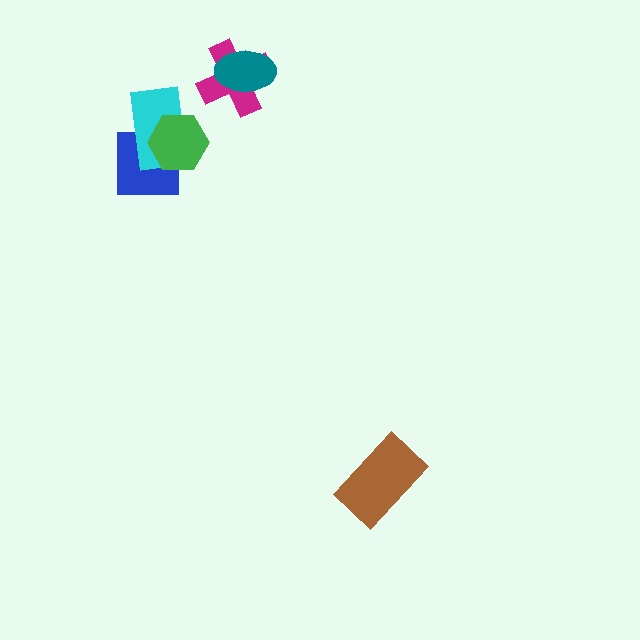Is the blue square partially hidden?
Yes, it is partially covered by another shape.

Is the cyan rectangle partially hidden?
Yes, it is partially covered by another shape.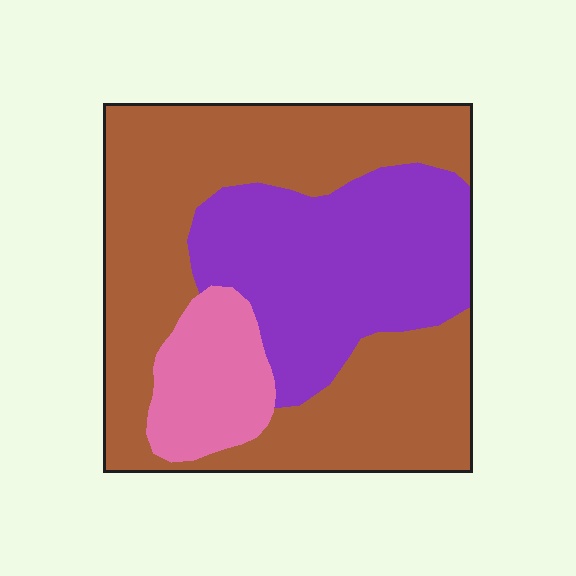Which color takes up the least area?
Pink, at roughly 10%.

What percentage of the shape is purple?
Purple takes up about one third (1/3) of the shape.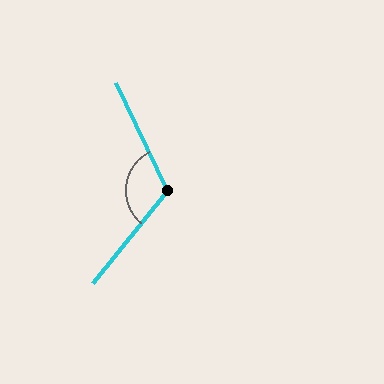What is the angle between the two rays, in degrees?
Approximately 115 degrees.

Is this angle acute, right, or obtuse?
It is obtuse.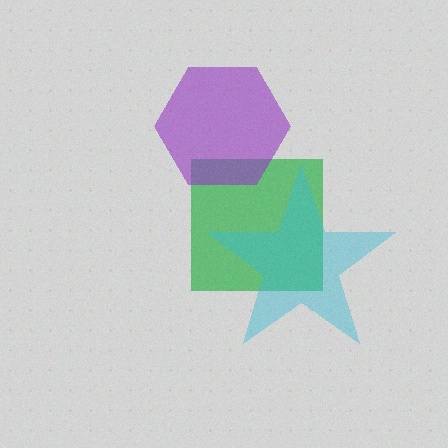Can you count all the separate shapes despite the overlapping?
Yes, there are 3 separate shapes.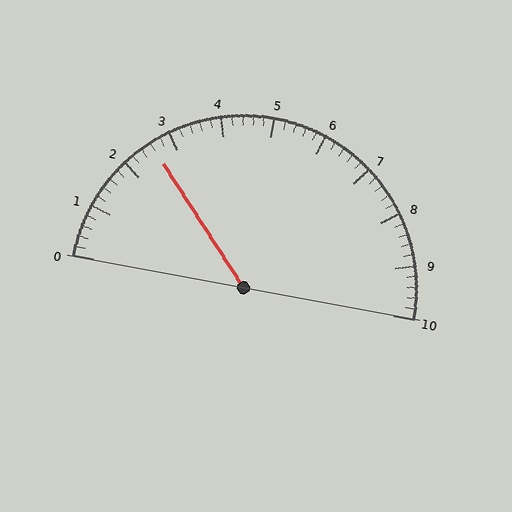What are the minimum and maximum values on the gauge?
The gauge ranges from 0 to 10.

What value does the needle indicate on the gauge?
The needle indicates approximately 2.6.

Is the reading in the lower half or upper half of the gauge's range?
The reading is in the lower half of the range (0 to 10).